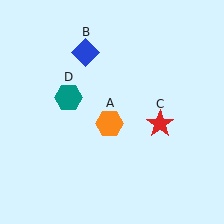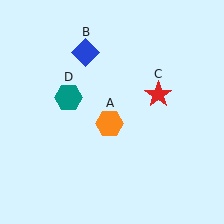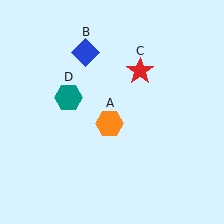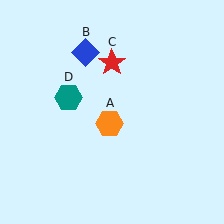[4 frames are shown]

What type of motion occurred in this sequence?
The red star (object C) rotated counterclockwise around the center of the scene.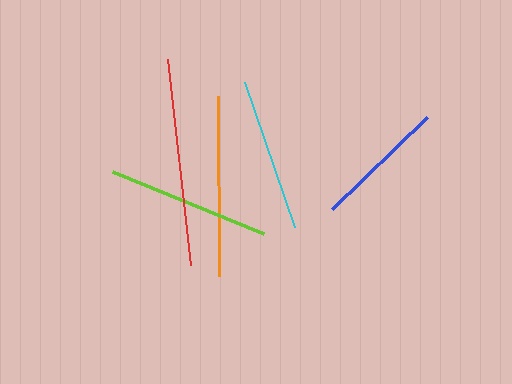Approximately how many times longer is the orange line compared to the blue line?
The orange line is approximately 1.4 times the length of the blue line.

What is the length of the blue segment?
The blue segment is approximately 132 pixels long.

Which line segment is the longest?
The red line is the longest at approximately 208 pixels.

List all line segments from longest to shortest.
From longest to shortest: red, orange, lime, cyan, blue.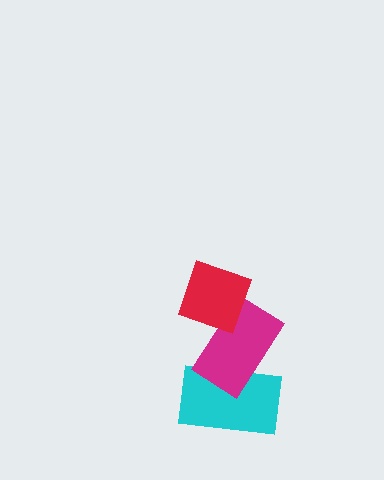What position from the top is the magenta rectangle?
The magenta rectangle is 2nd from the top.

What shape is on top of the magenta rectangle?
The red diamond is on top of the magenta rectangle.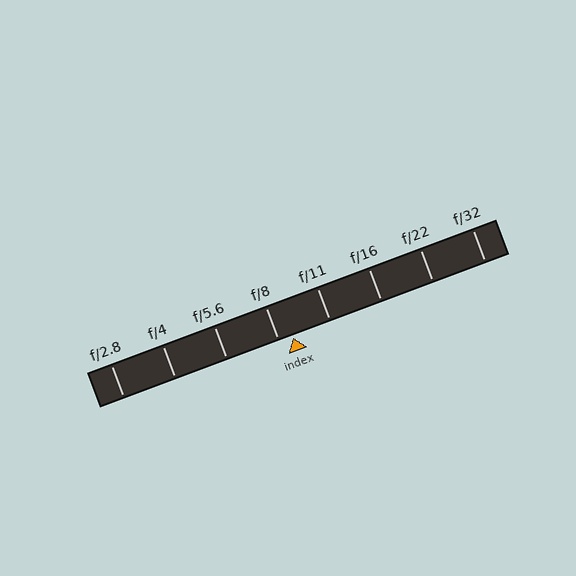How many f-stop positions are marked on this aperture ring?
There are 8 f-stop positions marked.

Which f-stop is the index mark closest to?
The index mark is closest to f/8.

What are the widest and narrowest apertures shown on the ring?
The widest aperture shown is f/2.8 and the narrowest is f/32.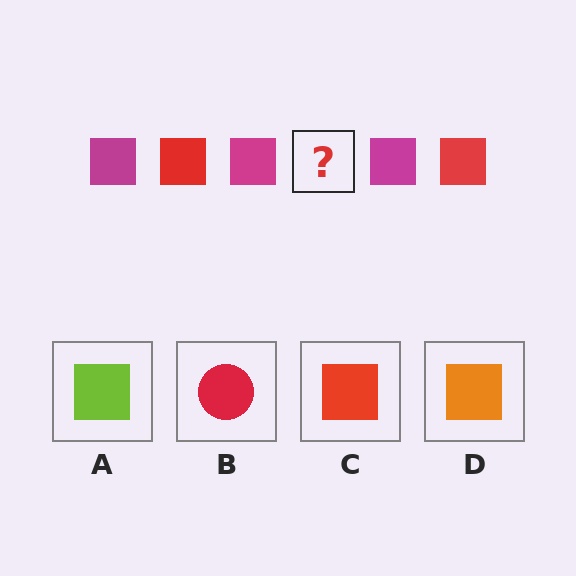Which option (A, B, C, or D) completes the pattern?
C.